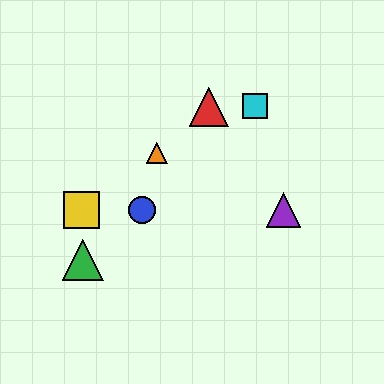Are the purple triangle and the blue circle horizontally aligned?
Yes, both are at y≈210.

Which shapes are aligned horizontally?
The blue circle, the yellow square, the purple triangle are aligned horizontally.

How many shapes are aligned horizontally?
3 shapes (the blue circle, the yellow square, the purple triangle) are aligned horizontally.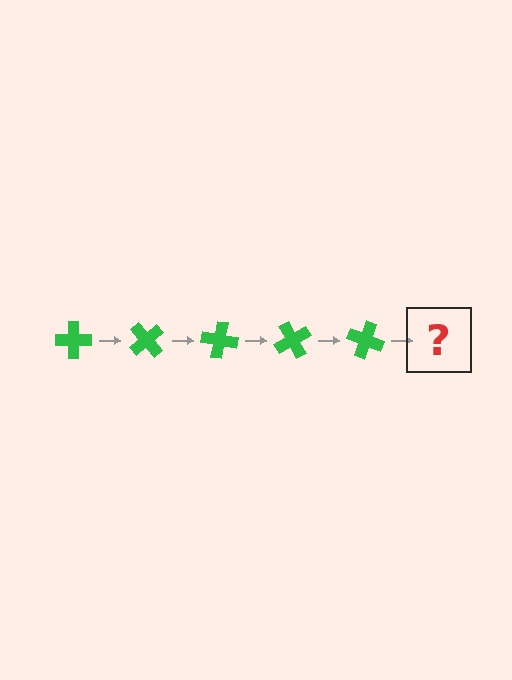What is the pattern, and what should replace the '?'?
The pattern is that the cross rotates 50 degrees each step. The '?' should be a green cross rotated 250 degrees.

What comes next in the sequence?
The next element should be a green cross rotated 250 degrees.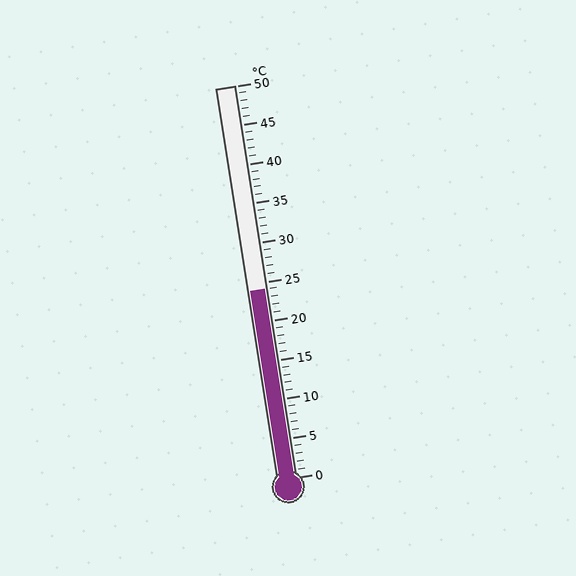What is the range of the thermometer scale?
The thermometer scale ranges from 0°C to 50°C.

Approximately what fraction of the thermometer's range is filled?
The thermometer is filled to approximately 50% of its range.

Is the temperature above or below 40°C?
The temperature is below 40°C.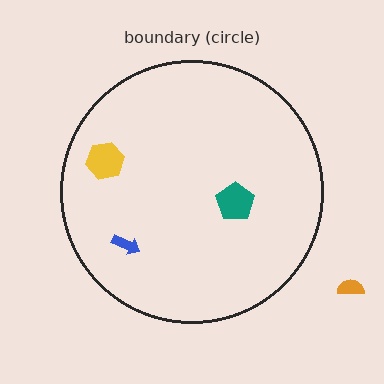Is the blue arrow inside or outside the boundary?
Inside.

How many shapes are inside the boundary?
3 inside, 1 outside.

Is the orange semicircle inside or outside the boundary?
Outside.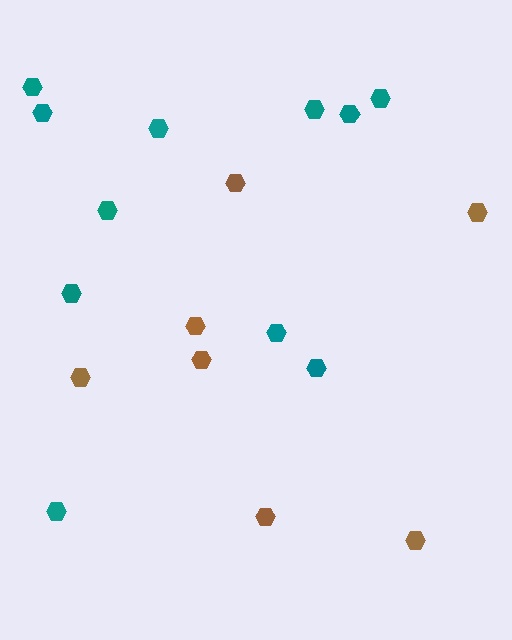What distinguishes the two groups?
There are 2 groups: one group of brown hexagons (7) and one group of teal hexagons (11).